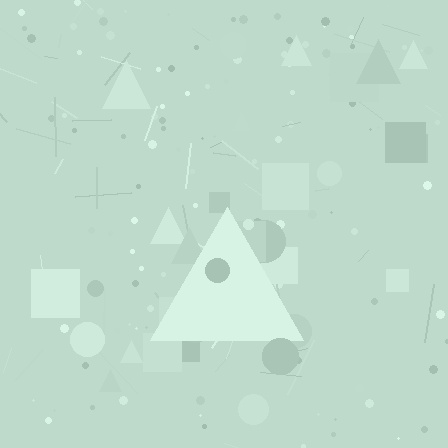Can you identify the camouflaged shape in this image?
The camouflaged shape is a triangle.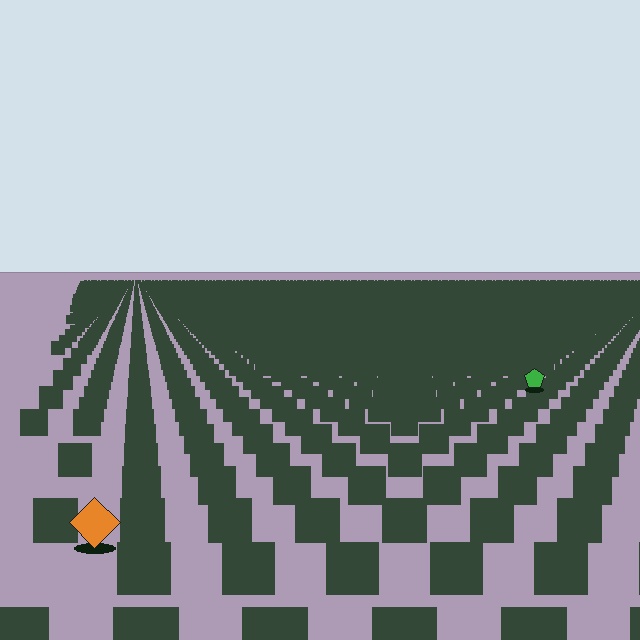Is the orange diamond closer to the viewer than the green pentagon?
Yes. The orange diamond is closer — you can tell from the texture gradient: the ground texture is coarser near it.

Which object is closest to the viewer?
The orange diamond is closest. The texture marks near it are larger and more spread out.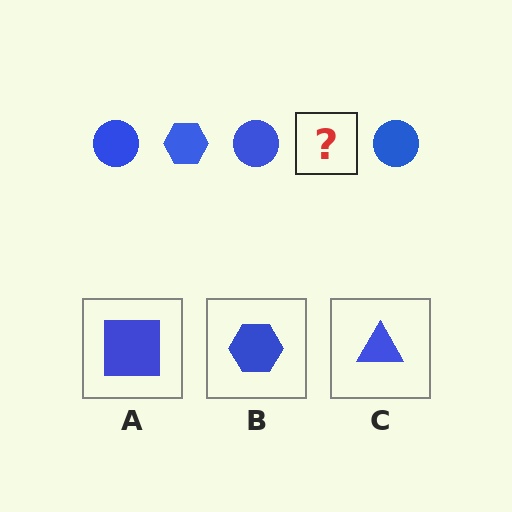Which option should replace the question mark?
Option B.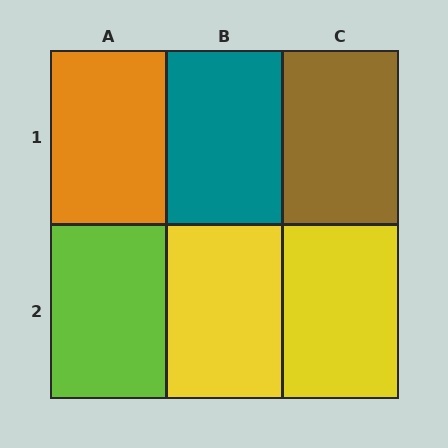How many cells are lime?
1 cell is lime.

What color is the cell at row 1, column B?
Teal.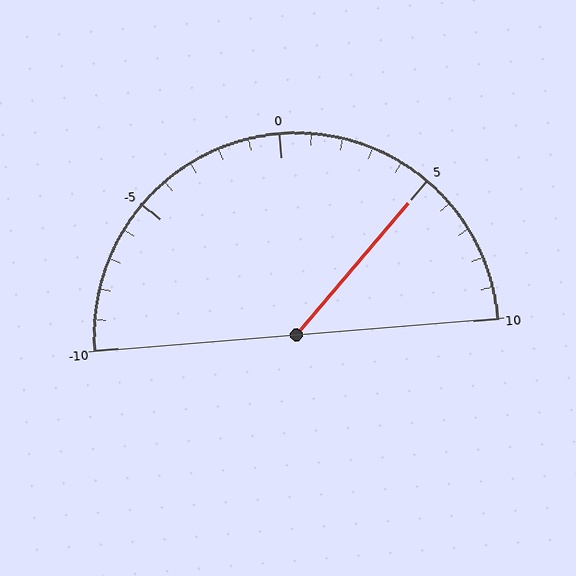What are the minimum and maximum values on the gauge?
The gauge ranges from -10 to 10.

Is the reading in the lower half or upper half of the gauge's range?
The reading is in the upper half of the range (-10 to 10).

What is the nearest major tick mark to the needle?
The nearest major tick mark is 5.